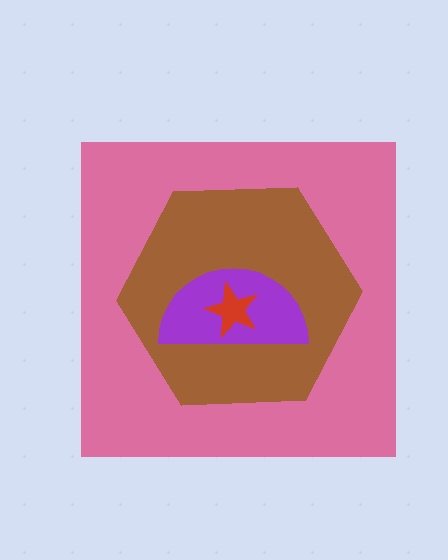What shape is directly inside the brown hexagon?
The purple semicircle.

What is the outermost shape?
The pink square.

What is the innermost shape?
The red star.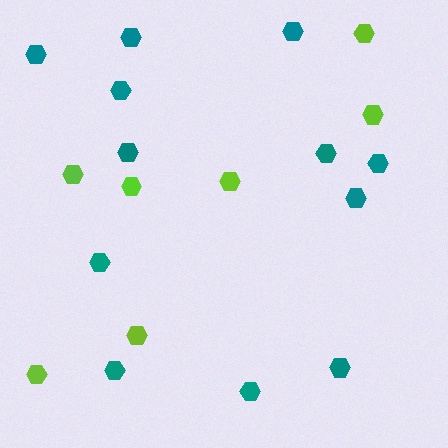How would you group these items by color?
There are 2 groups: one group of teal hexagons (12) and one group of lime hexagons (7).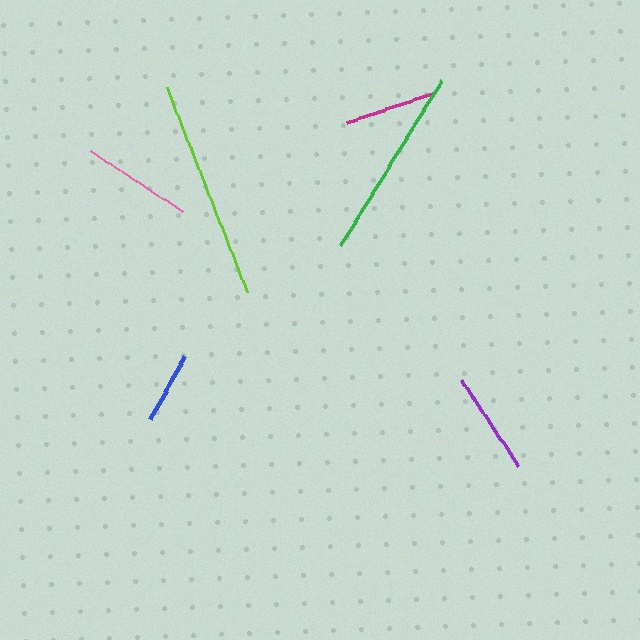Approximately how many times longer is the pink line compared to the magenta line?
The pink line is approximately 1.2 times the length of the magenta line.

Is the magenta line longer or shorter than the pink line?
The pink line is longer than the magenta line.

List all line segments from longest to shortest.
From longest to shortest: lime, green, pink, purple, magenta, blue.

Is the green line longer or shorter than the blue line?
The green line is longer than the blue line.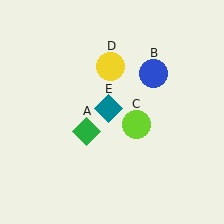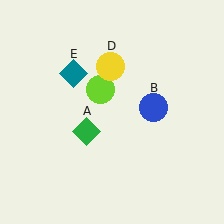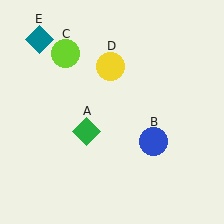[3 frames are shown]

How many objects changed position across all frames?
3 objects changed position: blue circle (object B), lime circle (object C), teal diamond (object E).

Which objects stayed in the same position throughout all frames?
Green diamond (object A) and yellow circle (object D) remained stationary.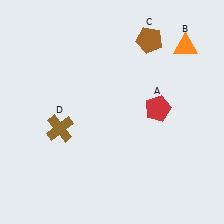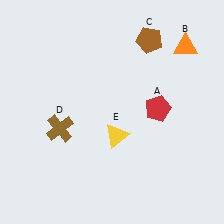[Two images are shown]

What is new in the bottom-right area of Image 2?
A yellow triangle (E) was added in the bottom-right area of Image 2.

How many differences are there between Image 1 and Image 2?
There is 1 difference between the two images.